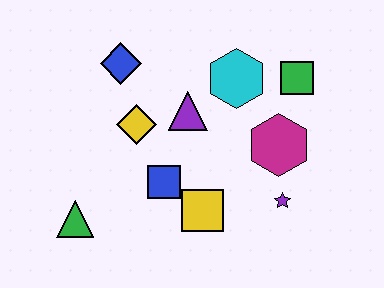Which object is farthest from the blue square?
The green square is farthest from the blue square.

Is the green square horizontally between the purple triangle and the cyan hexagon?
No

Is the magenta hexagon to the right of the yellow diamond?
Yes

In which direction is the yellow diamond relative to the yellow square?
The yellow diamond is above the yellow square.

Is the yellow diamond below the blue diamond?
Yes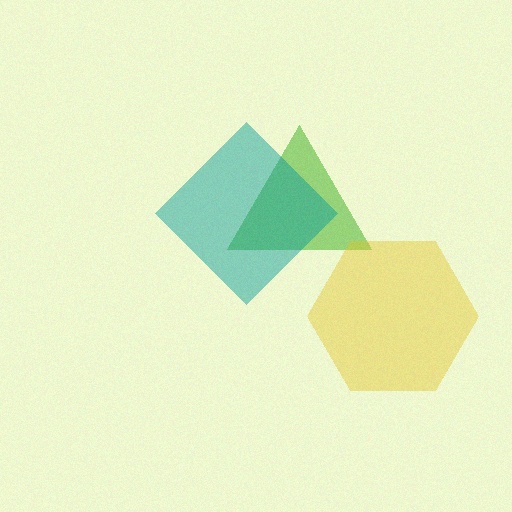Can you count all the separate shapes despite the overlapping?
Yes, there are 3 separate shapes.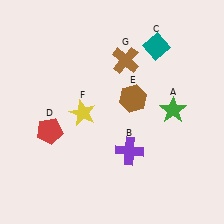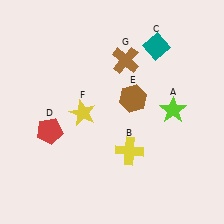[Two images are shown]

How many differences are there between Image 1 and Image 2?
There are 2 differences between the two images.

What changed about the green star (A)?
In Image 1, A is green. In Image 2, it changed to lime.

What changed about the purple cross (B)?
In Image 1, B is purple. In Image 2, it changed to yellow.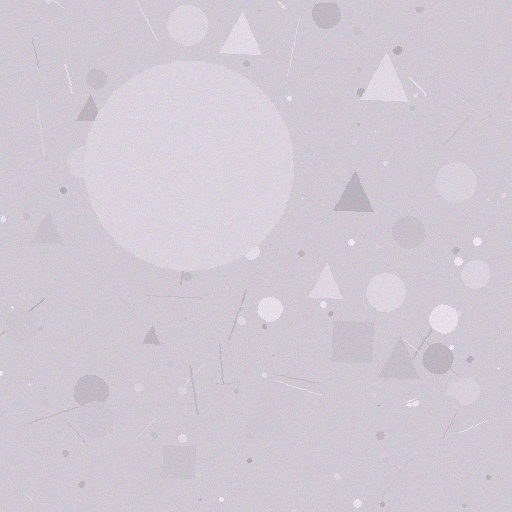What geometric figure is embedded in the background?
A circle is embedded in the background.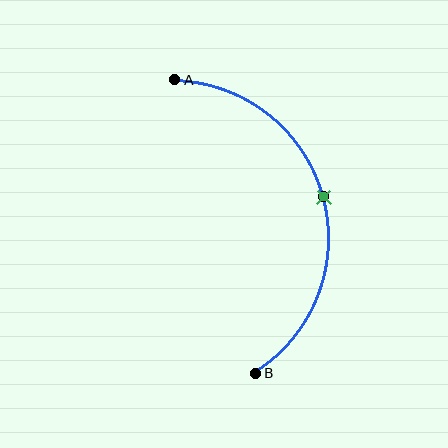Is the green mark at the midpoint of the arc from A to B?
Yes. The green mark lies on the arc at equal arc-length from both A and B — it is the arc midpoint.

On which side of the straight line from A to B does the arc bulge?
The arc bulges to the right of the straight line connecting A and B.